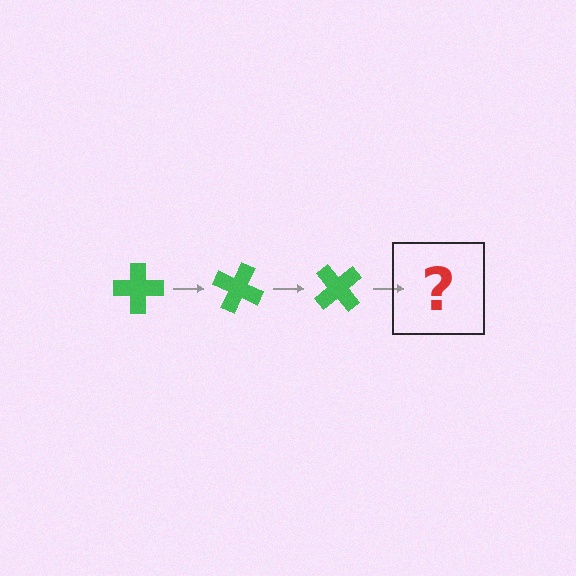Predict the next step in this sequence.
The next step is a green cross rotated 75 degrees.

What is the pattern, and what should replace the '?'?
The pattern is that the cross rotates 25 degrees each step. The '?' should be a green cross rotated 75 degrees.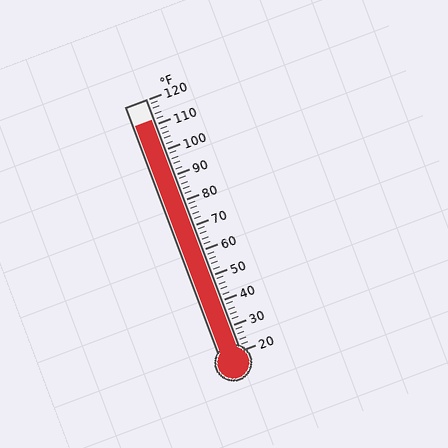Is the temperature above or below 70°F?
The temperature is above 70°F.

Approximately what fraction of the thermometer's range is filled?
The thermometer is filled to approximately 90% of its range.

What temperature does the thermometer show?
The thermometer shows approximately 112°F.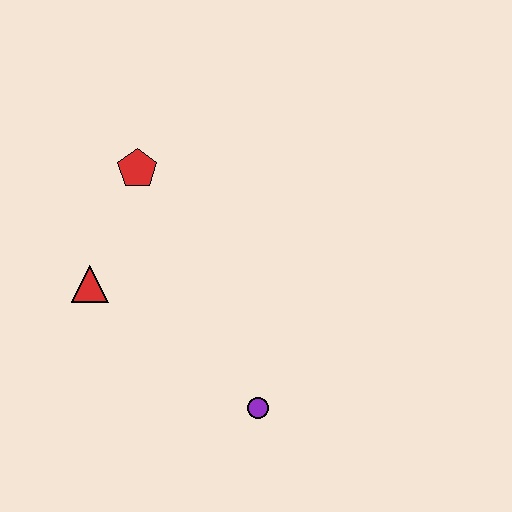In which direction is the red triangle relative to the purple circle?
The red triangle is to the left of the purple circle.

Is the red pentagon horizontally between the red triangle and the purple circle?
Yes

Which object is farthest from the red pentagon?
The purple circle is farthest from the red pentagon.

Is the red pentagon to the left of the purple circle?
Yes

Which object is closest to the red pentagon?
The red triangle is closest to the red pentagon.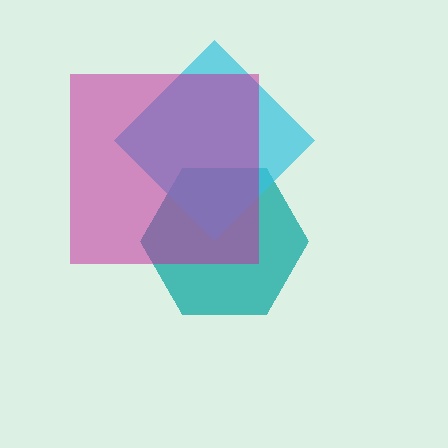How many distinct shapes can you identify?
There are 3 distinct shapes: a teal hexagon, a cyan diamond, a magenta square.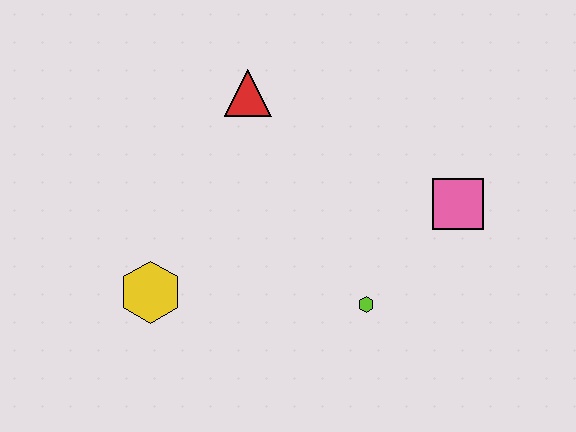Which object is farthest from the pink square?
The yellow hexagon is farthest from the pink square.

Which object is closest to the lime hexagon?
The pink square is closest to the lime hexagon.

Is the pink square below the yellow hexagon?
No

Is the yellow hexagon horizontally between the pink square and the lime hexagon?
No